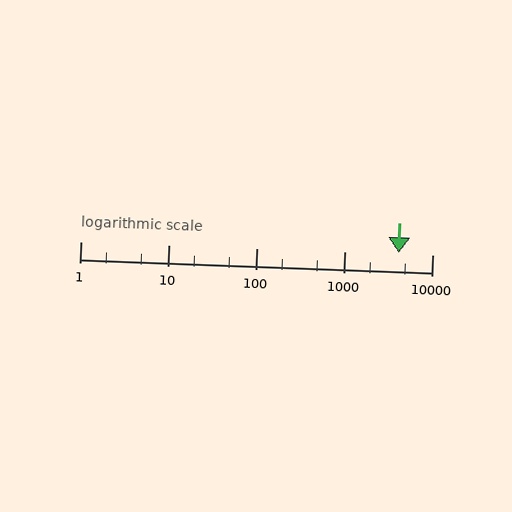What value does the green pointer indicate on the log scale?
The pointer indicates approximately 4200.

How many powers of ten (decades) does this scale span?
The scale spans 4 decades, from 1 to 10000.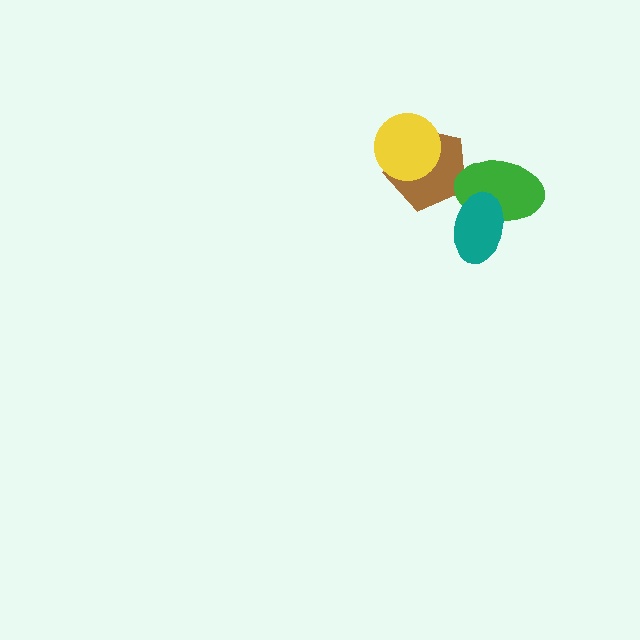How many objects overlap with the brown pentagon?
2 objects overlap with the brown pentagon.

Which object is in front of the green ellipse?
The teal ellipse is in front of the green ellipse.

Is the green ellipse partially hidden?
Yes, it is partially covered by another shape.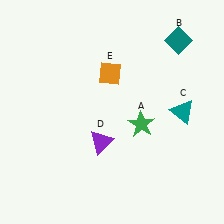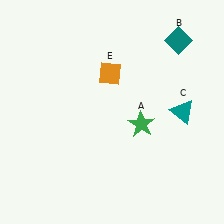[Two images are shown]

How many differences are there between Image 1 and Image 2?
There is 1 difference between the two images.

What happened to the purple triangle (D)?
The purple triangle (D) was removed in Image 2. It was in the bottom-left area of Image 1.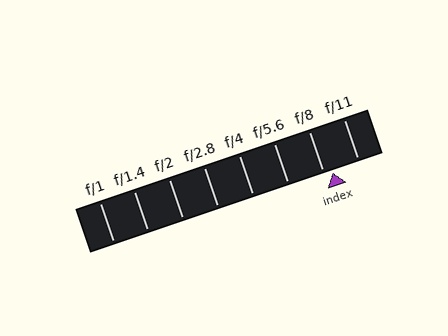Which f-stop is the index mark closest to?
The index mark is closest to f/8.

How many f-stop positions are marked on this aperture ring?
There are 8 f-stop positions marked.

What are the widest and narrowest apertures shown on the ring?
The widest aperture shown is f/1 and the narrowest is f/11.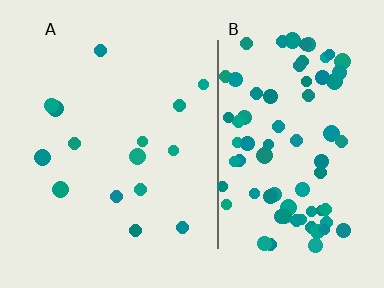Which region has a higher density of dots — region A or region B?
B (the right).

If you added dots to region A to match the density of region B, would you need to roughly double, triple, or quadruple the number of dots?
Approximately quadruple.